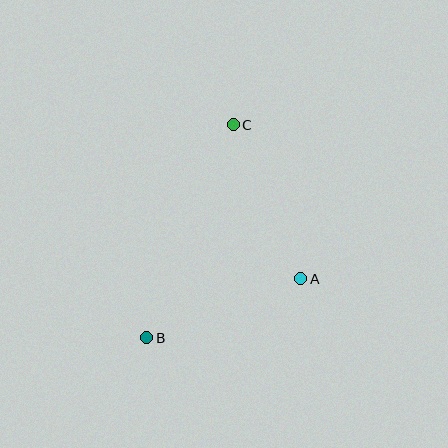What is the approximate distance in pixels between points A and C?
The distance between A and C is approximately 168 pixels.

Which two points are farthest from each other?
Points B and C are farthest from each other.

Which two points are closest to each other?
Points A and B are closest to each other.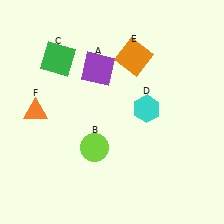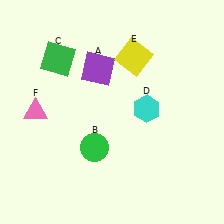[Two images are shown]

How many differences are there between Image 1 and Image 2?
There are 3 differences between the two images.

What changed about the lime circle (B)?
In Image 1, B is lime. In Image 2, it changed to green.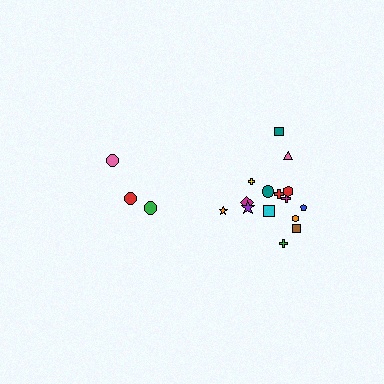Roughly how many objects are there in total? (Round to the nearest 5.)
Roughly 20 objects in total.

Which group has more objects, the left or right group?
The right group.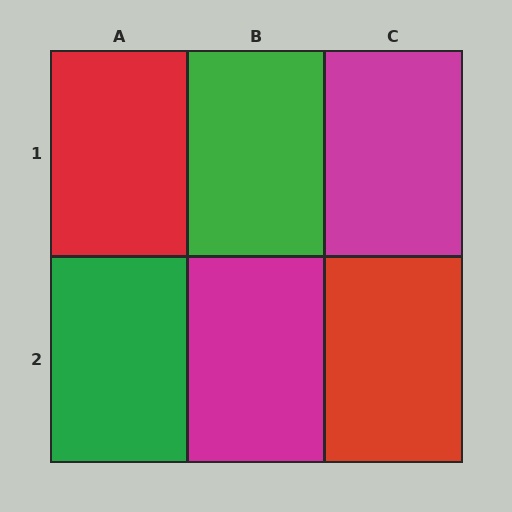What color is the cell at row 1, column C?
Magenta.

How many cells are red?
2 cells are red.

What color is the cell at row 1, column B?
Green.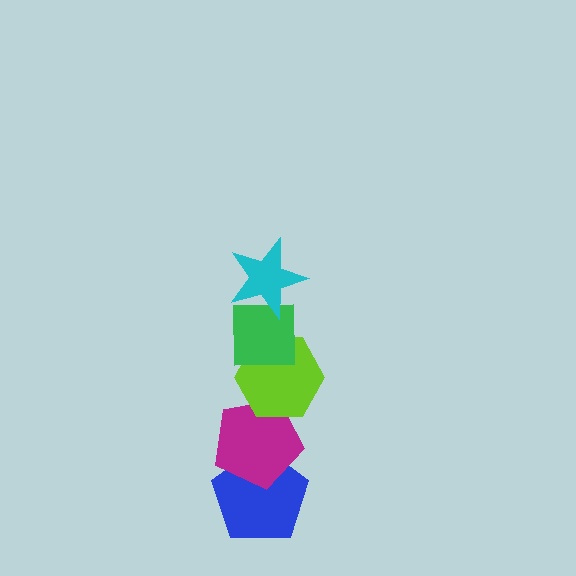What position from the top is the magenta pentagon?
The magenta pentagon is 4th from the top.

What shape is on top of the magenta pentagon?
The lime hexagon is on top of the magenta pentagon.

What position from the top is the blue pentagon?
The blue pentagon is 5th from the top.